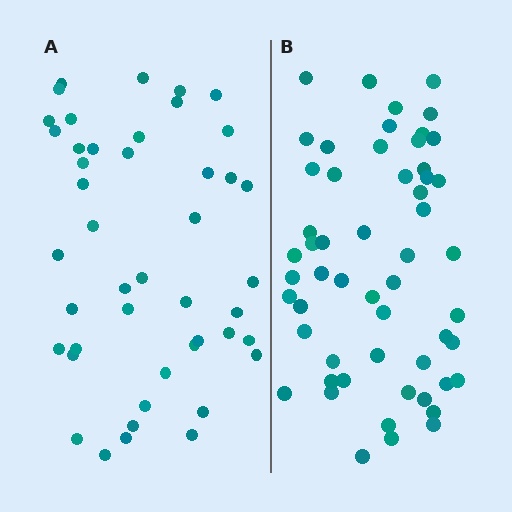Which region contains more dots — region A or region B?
Region B (the right region) has more dots.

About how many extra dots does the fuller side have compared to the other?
Region B has roughly 10 or so more dots than region A.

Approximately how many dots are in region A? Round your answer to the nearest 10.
About 40 dots. (The exact count is 45, which rounds to 40.)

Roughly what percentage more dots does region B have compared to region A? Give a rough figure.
About 20% more.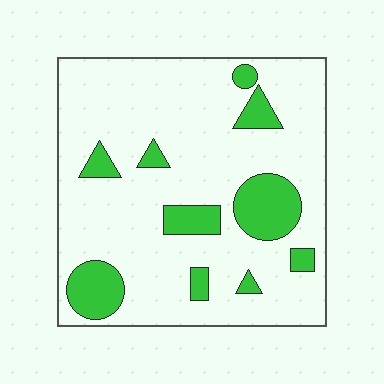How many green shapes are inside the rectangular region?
10.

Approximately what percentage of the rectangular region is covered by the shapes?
Approximately 20%.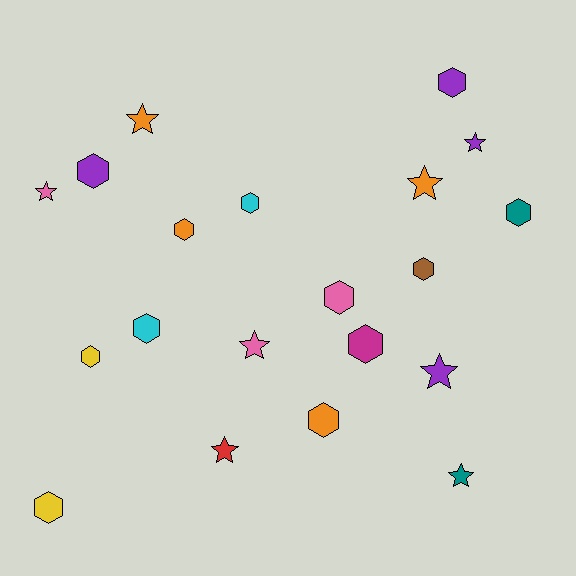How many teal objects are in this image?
There are 2 teal objects.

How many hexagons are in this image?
There are 12 hexagons.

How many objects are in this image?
There are 20 objects.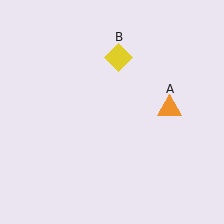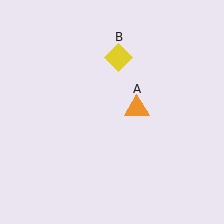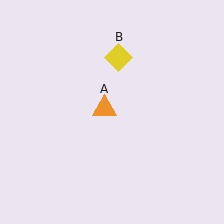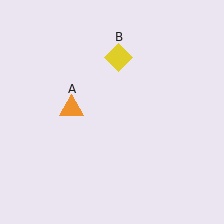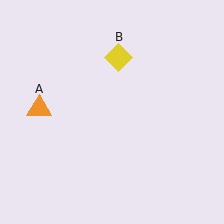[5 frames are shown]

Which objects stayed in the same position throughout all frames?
Yellow diamond (object B) remained stationary.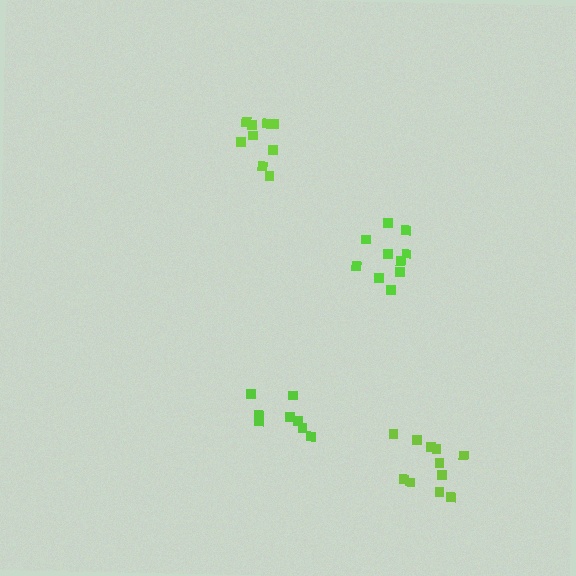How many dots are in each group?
Group 1: 10 dots, Group 2: 9 dots, Group 3: 8 dots, Group 4: 11 dots (38 total).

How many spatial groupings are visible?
There are 4 spatial groupings.